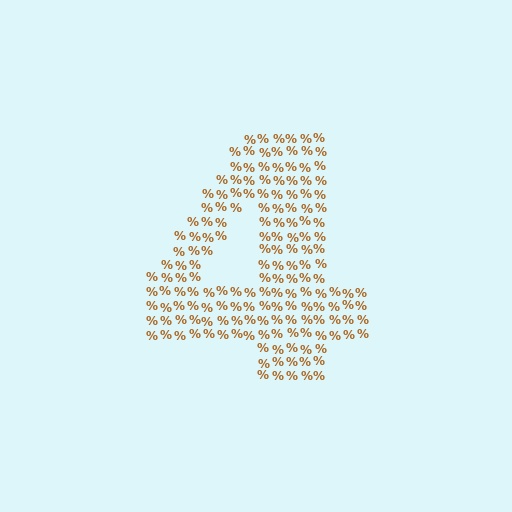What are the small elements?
The small elements are percent signs.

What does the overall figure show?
The overall figure shows the digit 4.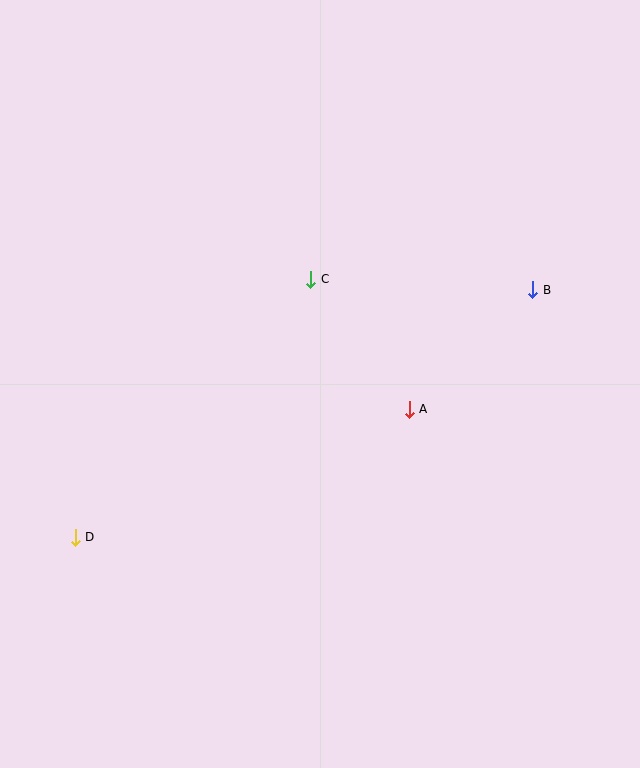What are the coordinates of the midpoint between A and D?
The midpoint between A and D is at (242, 473).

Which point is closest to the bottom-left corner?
Point D is closest to the bottom-left corner.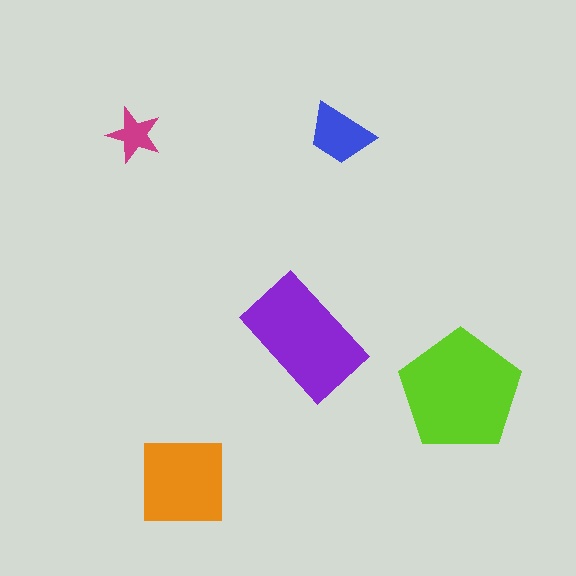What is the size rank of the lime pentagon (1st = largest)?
1st.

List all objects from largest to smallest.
The lime pentagon, the purple rectangle, the orange square, the blue trapezoid, the magenta star.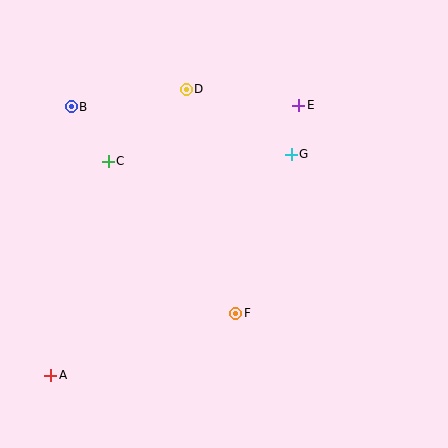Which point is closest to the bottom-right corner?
Point F is closest to the bottom-right corner.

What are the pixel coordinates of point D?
Point D is at (186, 89).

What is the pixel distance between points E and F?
The distance between E and F is 218 pixels.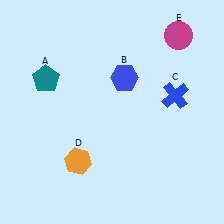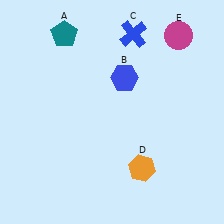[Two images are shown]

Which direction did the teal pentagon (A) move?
The teal pentagon (A) moved up.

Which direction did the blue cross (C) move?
The blue cross (C) moved up.